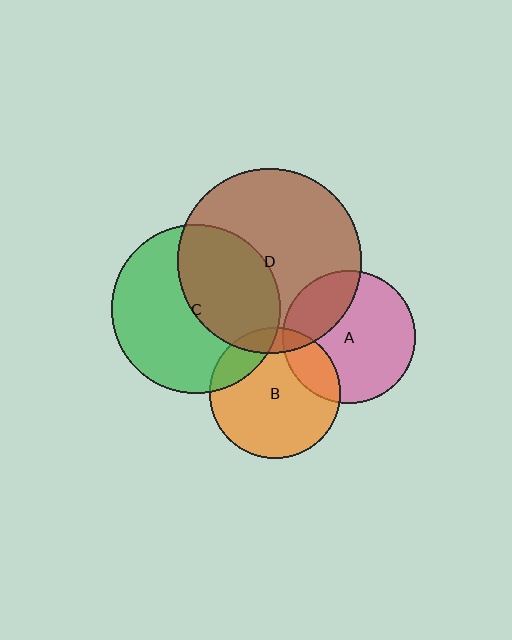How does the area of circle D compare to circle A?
Approximately 1.9 times.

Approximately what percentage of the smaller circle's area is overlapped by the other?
Approximately 10%.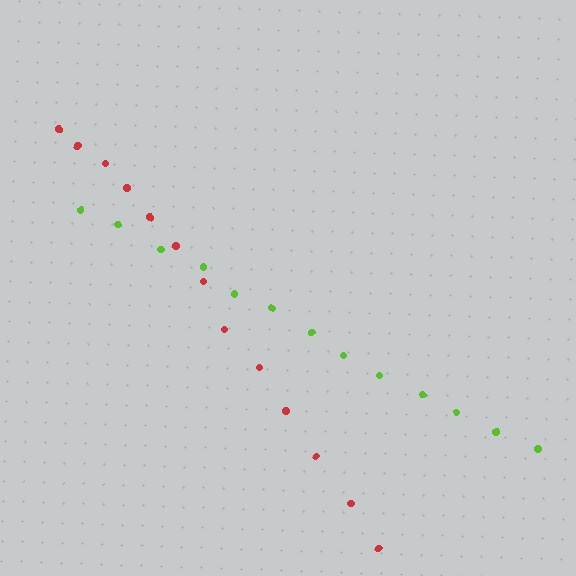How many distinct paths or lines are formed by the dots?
There are 2 distinct paths.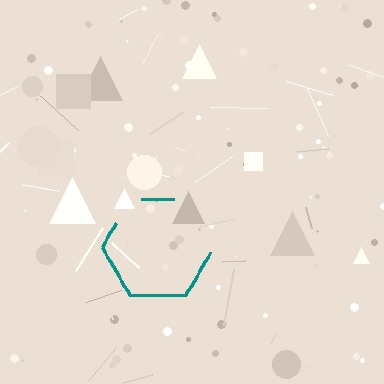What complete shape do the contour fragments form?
The contour fragments form a hexagon.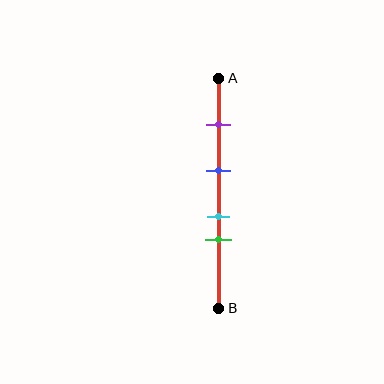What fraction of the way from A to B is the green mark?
The green mark is approximately 70% (0.7) of the way from A to B.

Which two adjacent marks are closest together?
The cyan and green marks are the closest adjacent pair.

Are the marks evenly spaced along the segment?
No, the marks are not evenly spaced.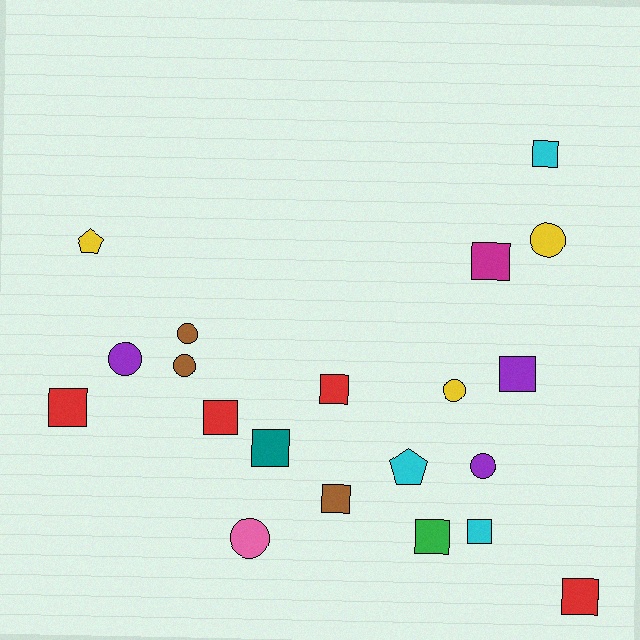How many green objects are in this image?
There is 1 green object.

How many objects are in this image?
There are 20 objects.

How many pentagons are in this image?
There are 2 pentagons.